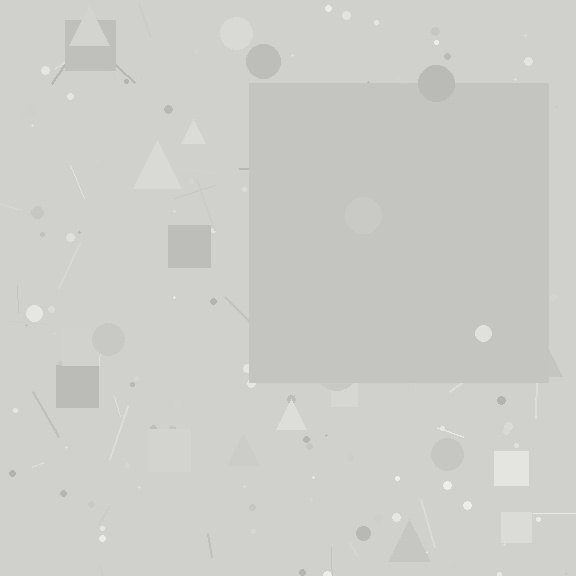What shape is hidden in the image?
A square is hidden in the image.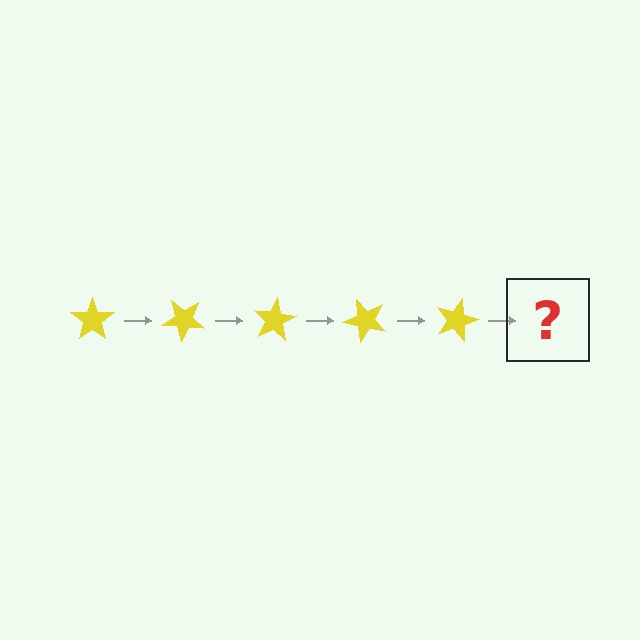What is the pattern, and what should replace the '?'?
The pattern is that the star rotates 40 degrees each step. The '?' should be a yellow star rotated 200 degrees.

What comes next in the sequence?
The next element should be a yellow star rotated 200 degrees.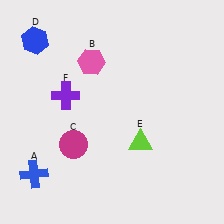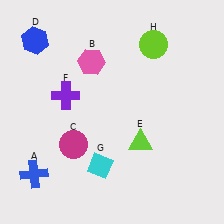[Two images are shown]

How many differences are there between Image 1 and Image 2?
There are 2 differences between the two images.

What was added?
A cyan diamond (G), a lime circle (H) were added in Image 2.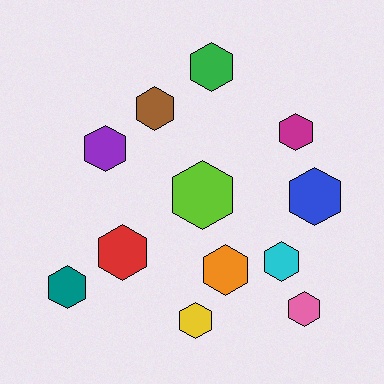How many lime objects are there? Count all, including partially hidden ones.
There is 1 lime object.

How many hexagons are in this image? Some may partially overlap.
There are 12 hexagons.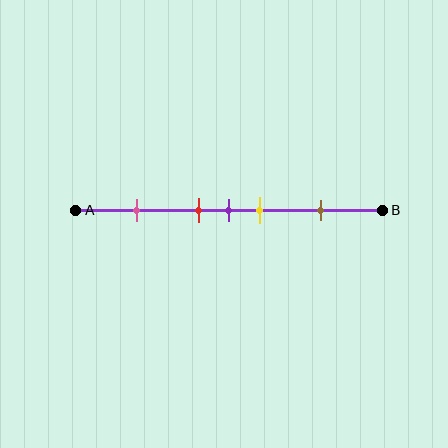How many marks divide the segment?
There are 5 marks dividing the segment.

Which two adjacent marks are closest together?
The red and purple marks are the closest adjacent pair.